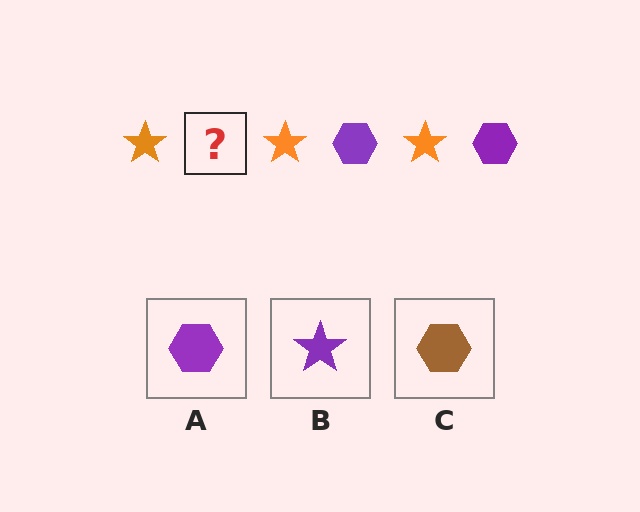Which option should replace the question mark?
Option A.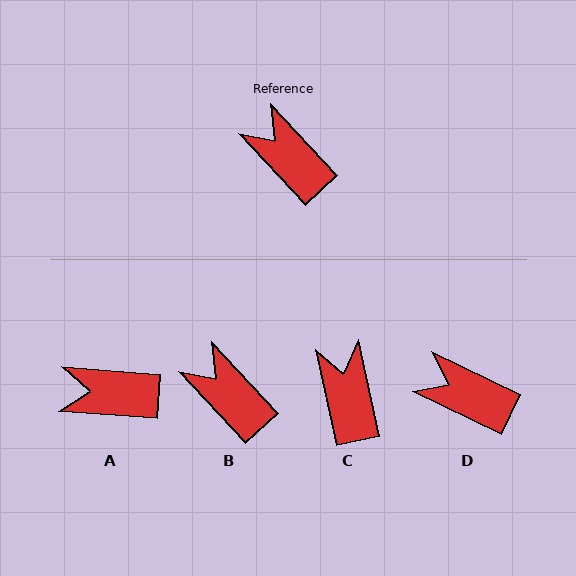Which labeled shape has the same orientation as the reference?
B.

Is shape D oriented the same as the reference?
No, it is off by about 21 degrees.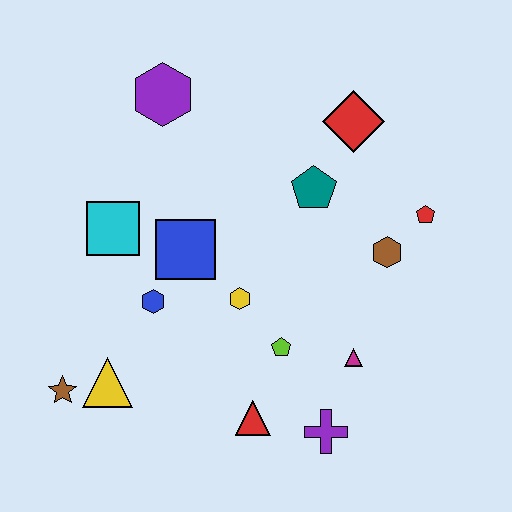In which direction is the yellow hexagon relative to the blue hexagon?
The yellow hexagon is to the right of the blue hexagon.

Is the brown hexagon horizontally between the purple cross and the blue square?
No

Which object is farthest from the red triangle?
The purple hexagon is farthest from the red triangle.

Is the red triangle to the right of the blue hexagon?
Yes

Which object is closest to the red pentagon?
The brown hexagon is closest to the red pentagon.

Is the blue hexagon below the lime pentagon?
No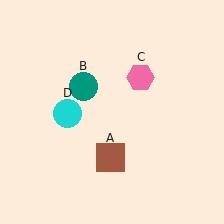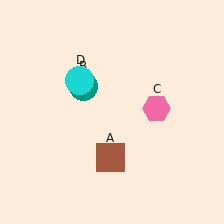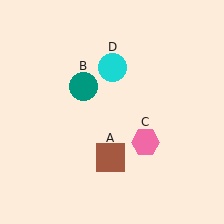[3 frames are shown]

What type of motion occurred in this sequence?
The pink hexagon (object C), cyan circle (object D) rotated clockwise around the center of the scene.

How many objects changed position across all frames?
2 objects changed position: pink hexagon (object C), cyan circle (object D).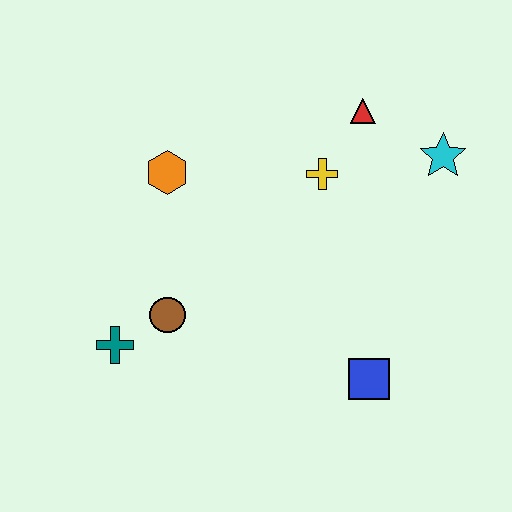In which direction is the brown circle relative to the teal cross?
The brown circle is to the right of the teal cross.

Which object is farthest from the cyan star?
The teal cross is farthest from the cyan star.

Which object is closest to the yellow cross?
The red triangle is closest to the yellow cross.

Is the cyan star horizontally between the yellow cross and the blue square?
No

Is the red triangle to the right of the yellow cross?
Yes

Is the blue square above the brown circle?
No